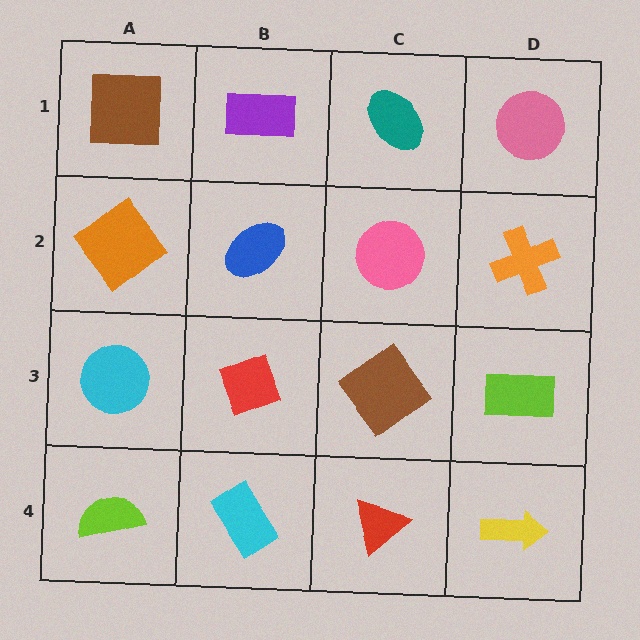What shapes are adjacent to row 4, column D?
A lime rectangle (row 3, column D), a red triangle (row 4, column C).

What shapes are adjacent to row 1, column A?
An orange diamond (row 2, column A), a purple rectangle (row 1, column B).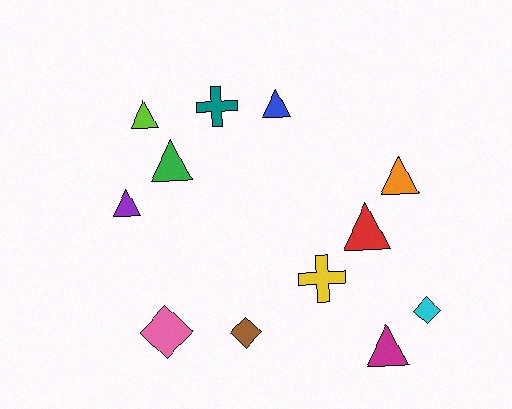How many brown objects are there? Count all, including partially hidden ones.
There is 1 brown object.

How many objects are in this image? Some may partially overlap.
There are 12 objects.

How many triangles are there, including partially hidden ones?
There are 7 triangles.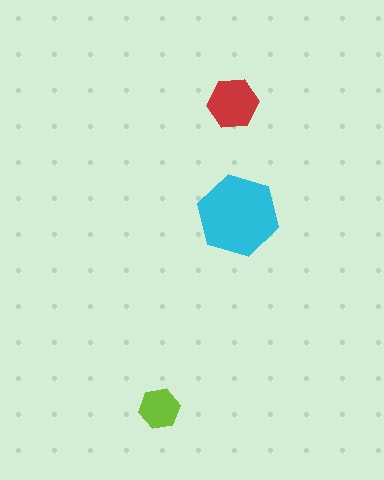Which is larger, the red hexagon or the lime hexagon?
The red one.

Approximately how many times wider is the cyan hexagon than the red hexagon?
About 1.5 times wider.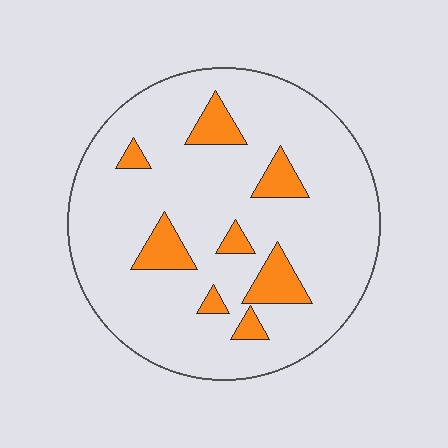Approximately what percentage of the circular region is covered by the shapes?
Approximately 15%.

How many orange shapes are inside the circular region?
8.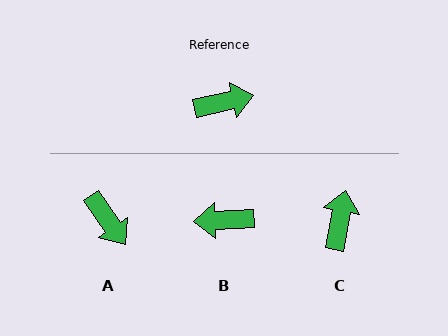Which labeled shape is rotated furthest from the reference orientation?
B, about 170 degrees away.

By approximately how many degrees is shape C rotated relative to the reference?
Approximately 68 degrees counter-clockwise.